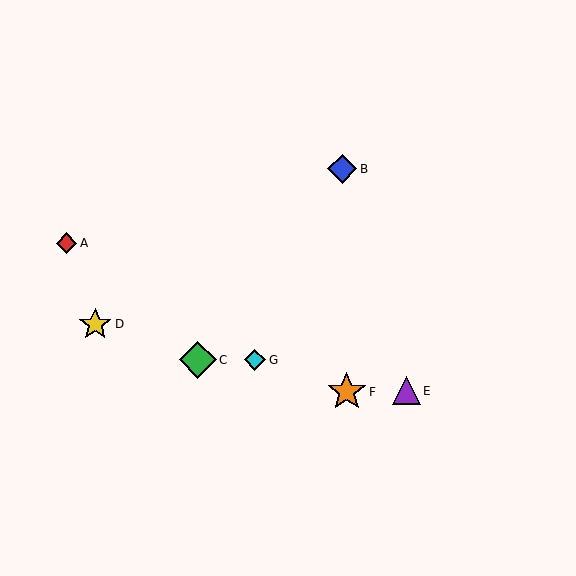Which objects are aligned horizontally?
Objects C, G are aligned horizontally.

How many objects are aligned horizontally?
2 objects (C, G) are aligned horizontally.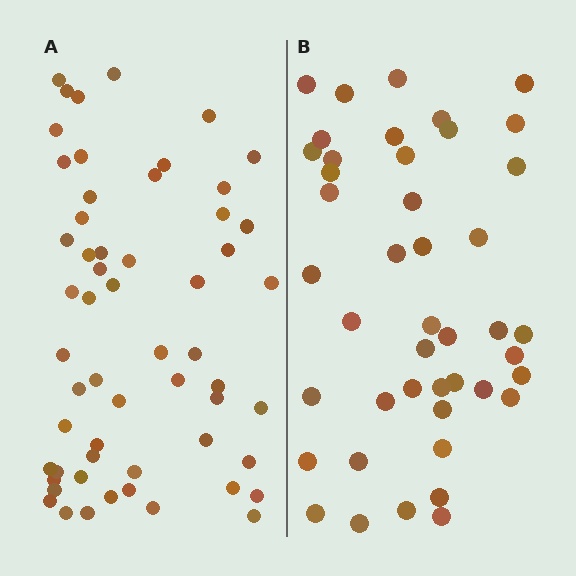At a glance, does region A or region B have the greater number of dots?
Region A (the left region) has more dots.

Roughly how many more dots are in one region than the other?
Region A has approximately 15 more dots than region B.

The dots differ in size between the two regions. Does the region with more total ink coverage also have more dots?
No. Region B has more total ink coverage because its dots are larger, but region A actually contains more individual dots. Total area can be misleading — the number of items is what matters here.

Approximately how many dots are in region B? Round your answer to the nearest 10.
About 40 dots. (The exact count is 44, which rounds to 40.)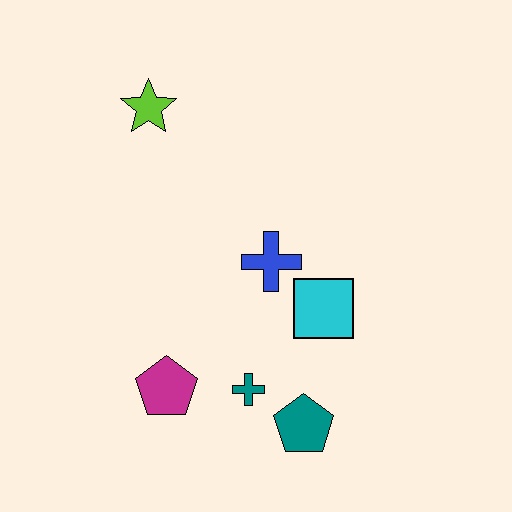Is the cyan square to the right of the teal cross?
Yes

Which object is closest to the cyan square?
The blue cross is closest to the cyan square.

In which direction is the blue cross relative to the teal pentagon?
The blue cross is above the teal pentagon.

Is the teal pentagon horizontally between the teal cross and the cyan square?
Yes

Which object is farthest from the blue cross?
The lime star is farthest from the blue cross.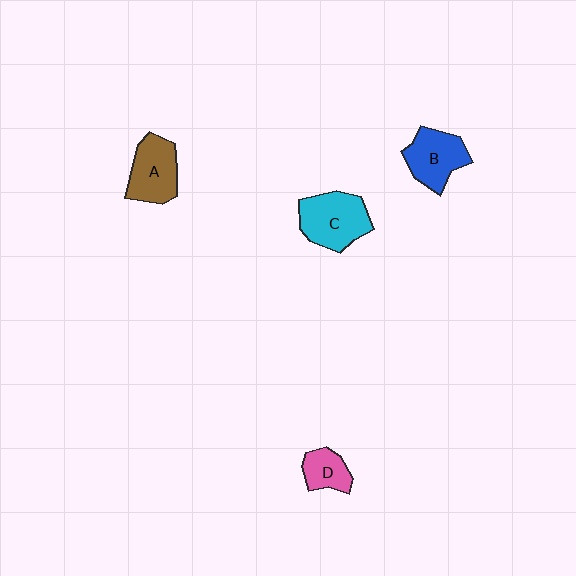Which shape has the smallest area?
Shape D (pink).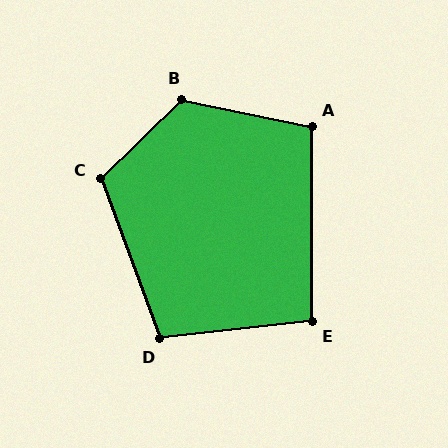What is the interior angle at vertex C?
Approximately 114 degrees (obtuse).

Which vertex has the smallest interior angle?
E, at approximately 96 degrees.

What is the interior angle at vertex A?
Approximately 102 degrees (obtuse).